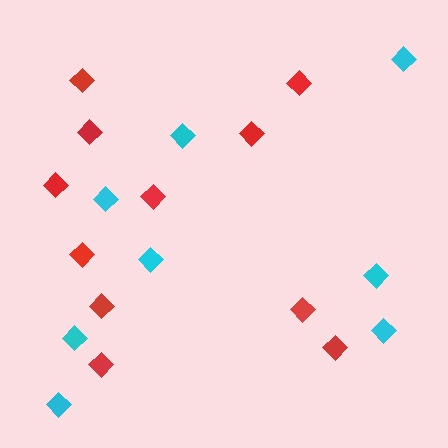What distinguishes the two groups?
There are 2 groups: one group of red diamonds (11) and one group of cyan diamonds (8).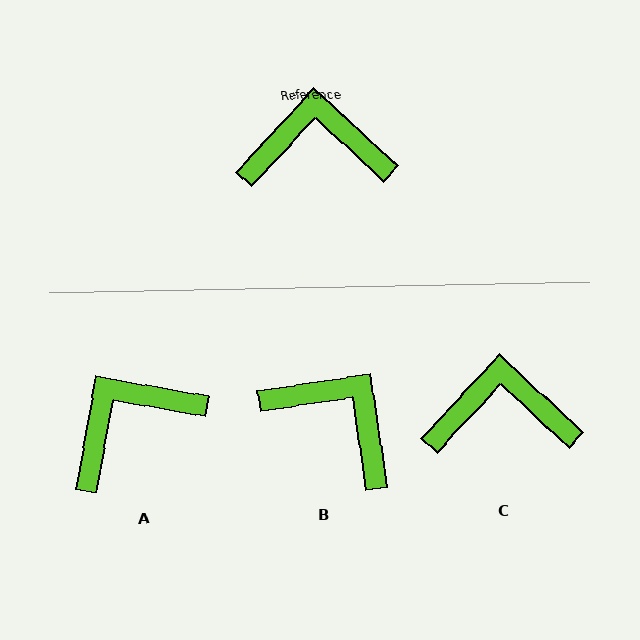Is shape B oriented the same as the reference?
No, it is off by about 39 degrees.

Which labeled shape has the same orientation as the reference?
C.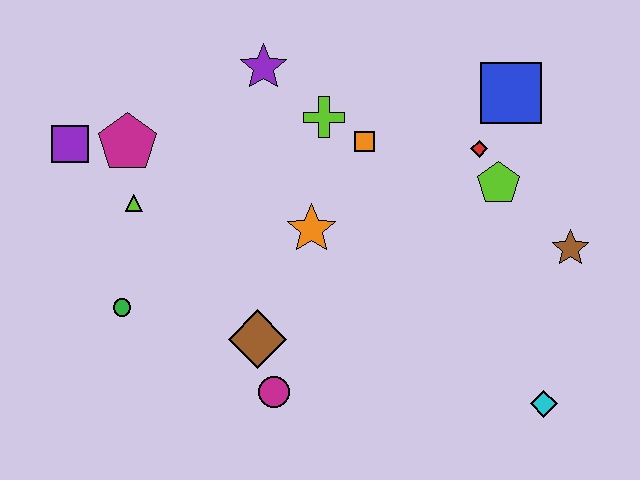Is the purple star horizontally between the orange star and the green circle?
Yes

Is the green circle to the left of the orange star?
Yes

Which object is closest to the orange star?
The orange square is closest to the orange star.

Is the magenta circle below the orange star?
Yes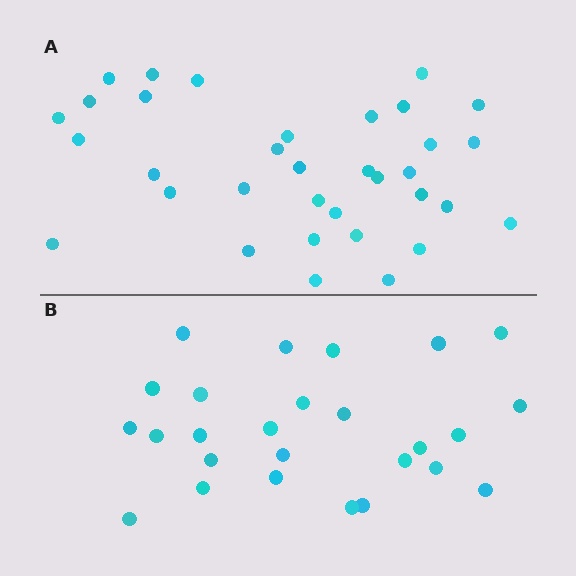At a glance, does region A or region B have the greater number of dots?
Region A (the top region) has more dots.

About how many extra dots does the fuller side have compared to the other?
Region A has roughly 8 or so more dots than region B.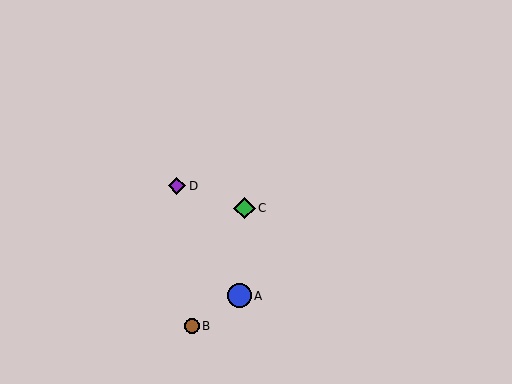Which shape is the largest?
The blue circle (labeled A) is the largest.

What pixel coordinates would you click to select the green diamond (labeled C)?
Click at (244, 208) to select the green diamond C.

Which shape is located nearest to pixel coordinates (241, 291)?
The blue circle (labeled A) at (239, 296) is nearest to that location.